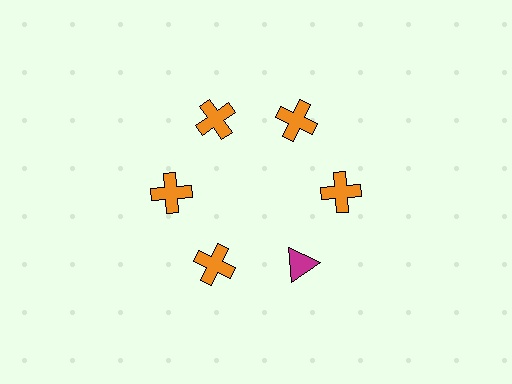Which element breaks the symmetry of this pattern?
The magenta triangle at roughly the 5 o'clock position breaks the symmetry. All other shapes are orange crosses.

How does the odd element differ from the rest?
It differs in both color (magenta instead of orange) and shape (triangle instead of cross).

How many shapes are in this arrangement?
There are 6 shapes arranged in a ring pattern.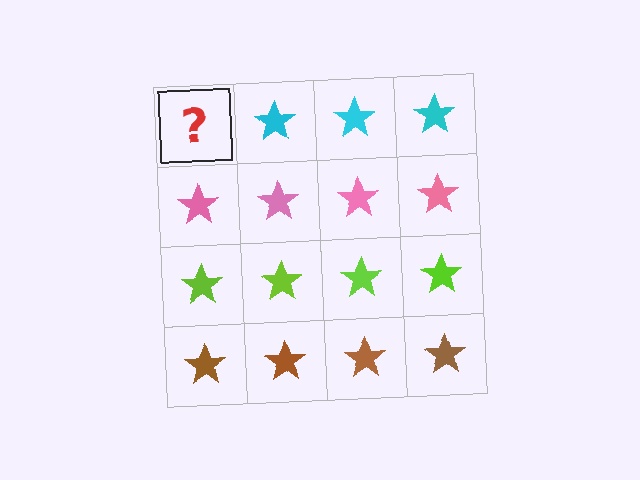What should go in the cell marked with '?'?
The missing cell should contain a cyan star.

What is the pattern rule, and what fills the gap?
The rule is that each row has a consistent color. The gap should be filled with a cyan star.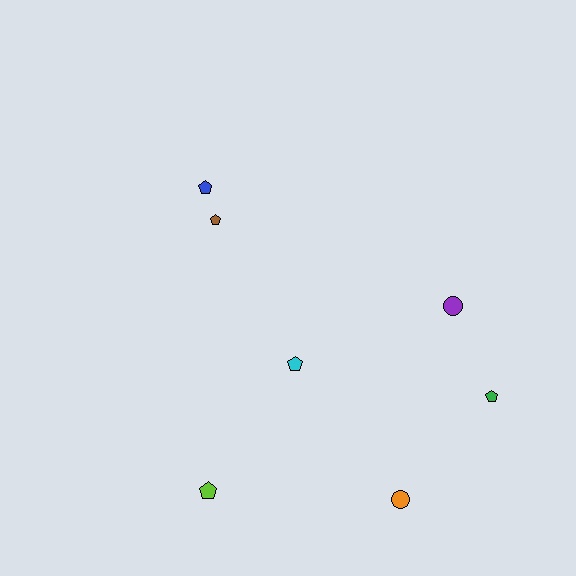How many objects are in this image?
There are 7 objects.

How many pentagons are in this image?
There are 5 pentagons.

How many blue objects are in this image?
There is 1 blue object.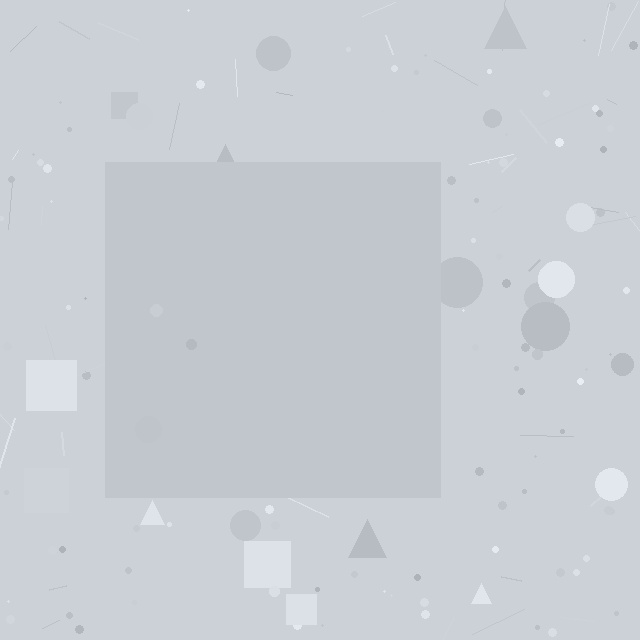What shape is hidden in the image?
A square is hidden in the image.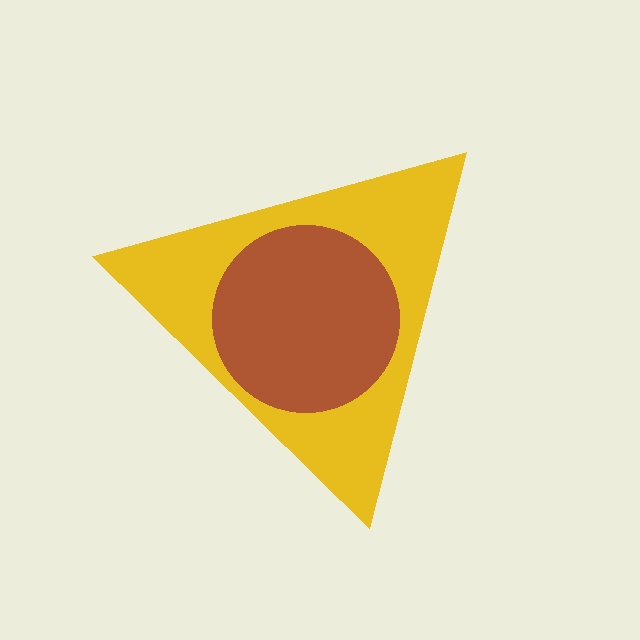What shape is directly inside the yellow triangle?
The brown circle.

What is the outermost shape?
The yellow triangle.